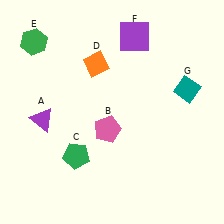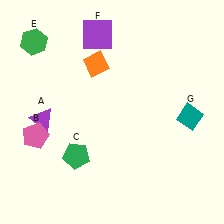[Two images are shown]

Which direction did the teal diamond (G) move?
The teal diamond (G) moved down.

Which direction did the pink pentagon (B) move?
The pink pentagon (B) moved left.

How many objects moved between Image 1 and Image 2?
3 objects moved between the two images.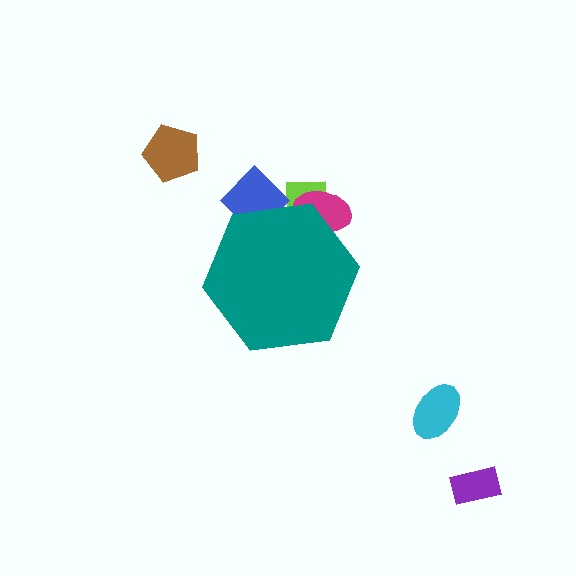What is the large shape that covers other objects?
A teal hexagon.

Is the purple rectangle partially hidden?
No, the purple rectangle is fully visible.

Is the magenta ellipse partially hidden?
Yes, the magenta ellipse is partially hidden behind the teal hexagon.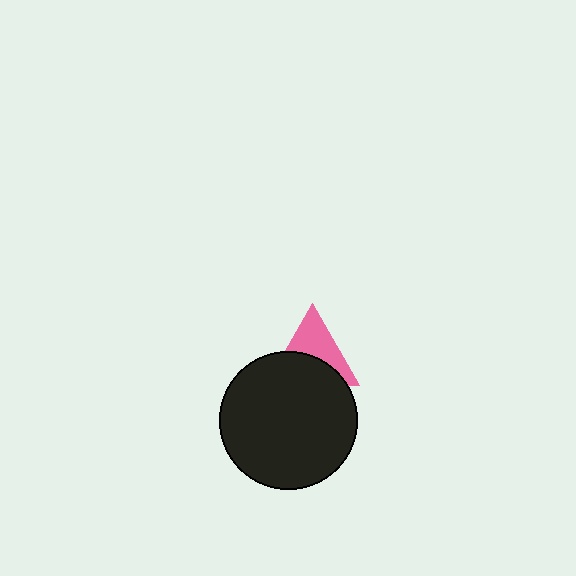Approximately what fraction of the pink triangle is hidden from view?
Roughly 49% of the pink triangle is hidden behind the black circle.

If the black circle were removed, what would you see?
You would see the complete pink triangle.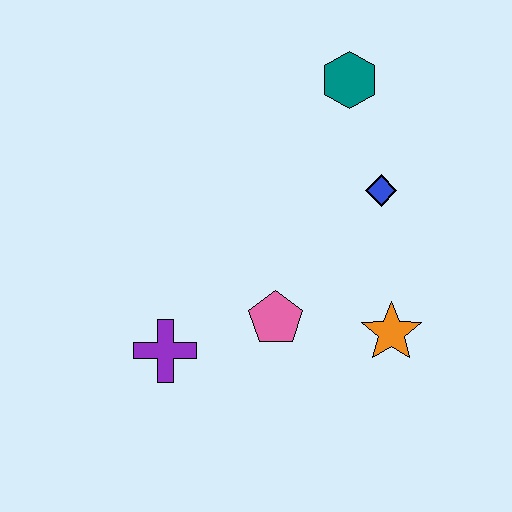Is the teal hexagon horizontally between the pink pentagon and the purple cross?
No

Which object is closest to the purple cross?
The pink pentagon is closest to the purple cross.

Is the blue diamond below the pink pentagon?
No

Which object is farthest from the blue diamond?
The purple cross is farthest from the blue diamond.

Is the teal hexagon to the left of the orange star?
Yes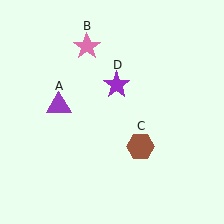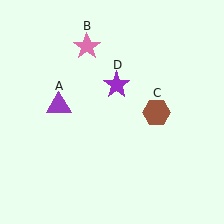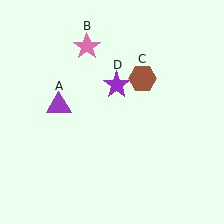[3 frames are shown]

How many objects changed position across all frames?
1 object changed position: brown hexagon (object C).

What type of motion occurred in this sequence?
The brown hexagon (object C) rotated counterclockwise around the center of the scene.